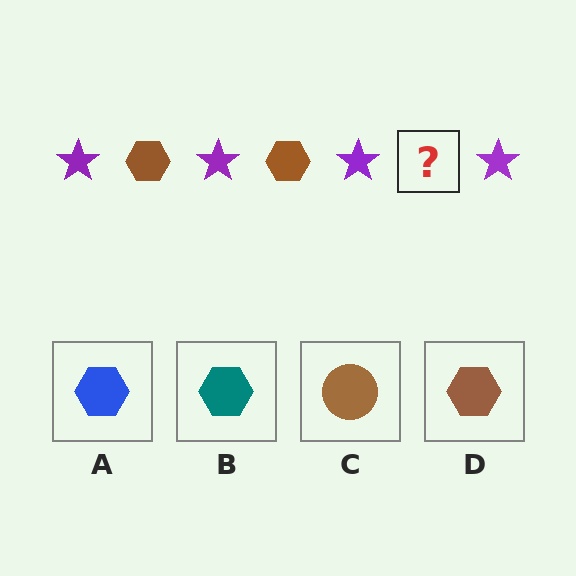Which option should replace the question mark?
Option D.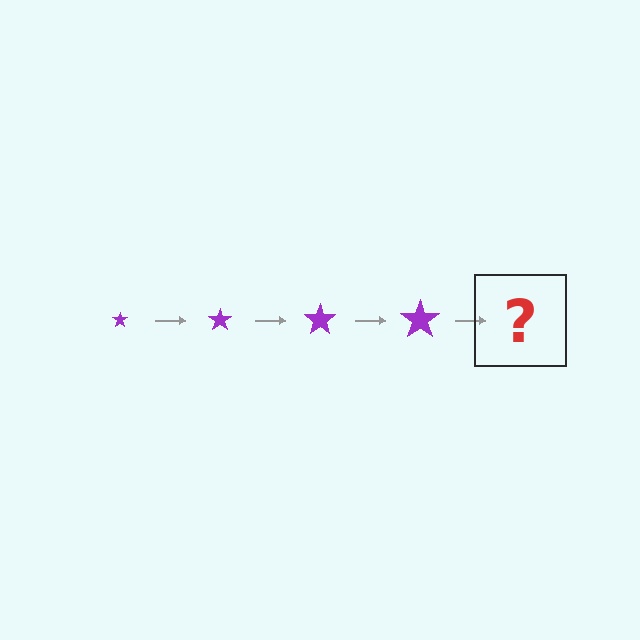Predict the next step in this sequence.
The next step is a purple star, larger than the previous one.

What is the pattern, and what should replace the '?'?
The pattern is that the star gets progressively larger each step. The '?' should be a purple star, larger than the previous one.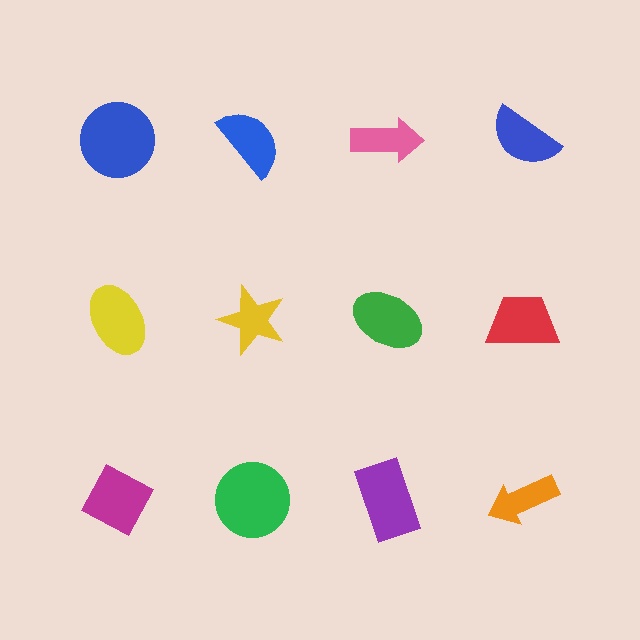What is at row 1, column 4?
A blue semicircle.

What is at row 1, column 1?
A blue circle.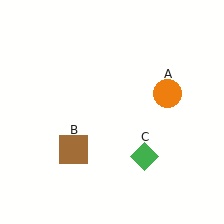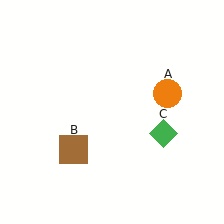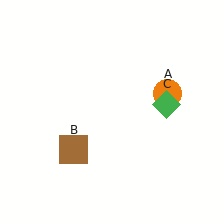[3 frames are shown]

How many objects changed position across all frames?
1 object changed position: green diamond (object C).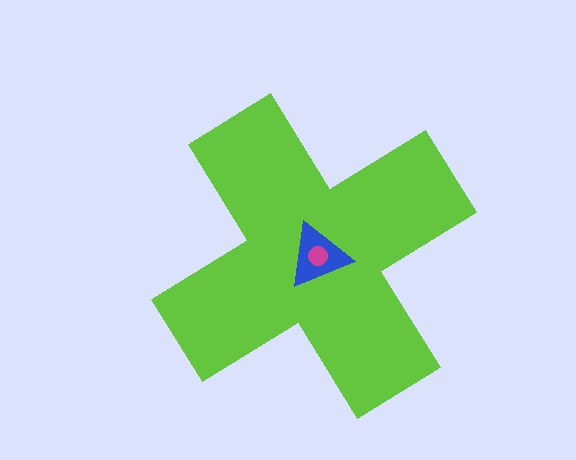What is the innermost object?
The magenta circle.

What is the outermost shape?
The lime cross.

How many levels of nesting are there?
3.